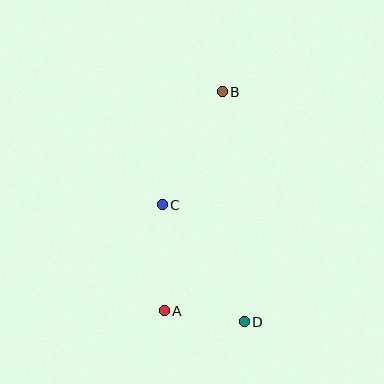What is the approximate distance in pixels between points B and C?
The distance between B and C is approximately 128 pixels.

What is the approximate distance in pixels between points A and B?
The distance between A and B is approximately 227 pixels.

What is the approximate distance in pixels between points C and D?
The distance between C and D is approximately 143 pixels.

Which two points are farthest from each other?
Points B and D are farthest from each other.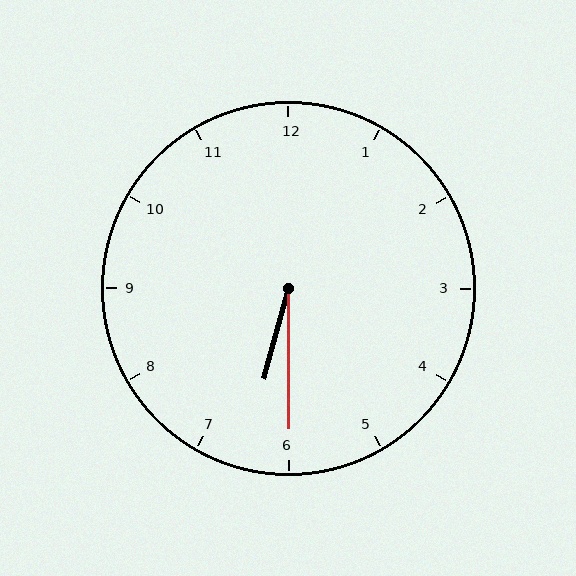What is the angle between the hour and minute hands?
Approximately 15 degrees.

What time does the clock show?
6:30.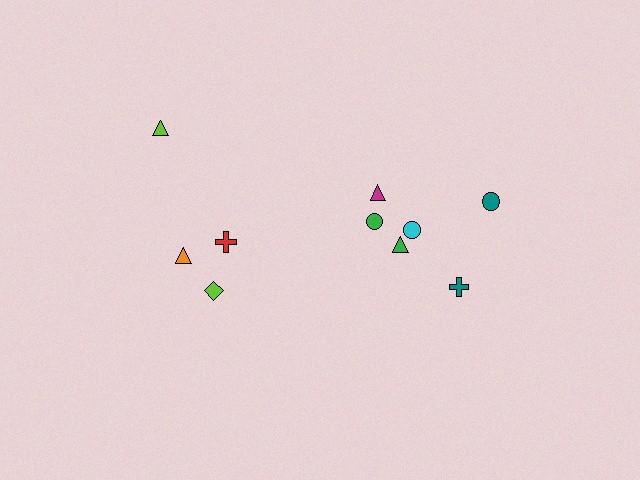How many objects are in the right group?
There are 6 objects.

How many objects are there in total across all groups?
There are 10 objects.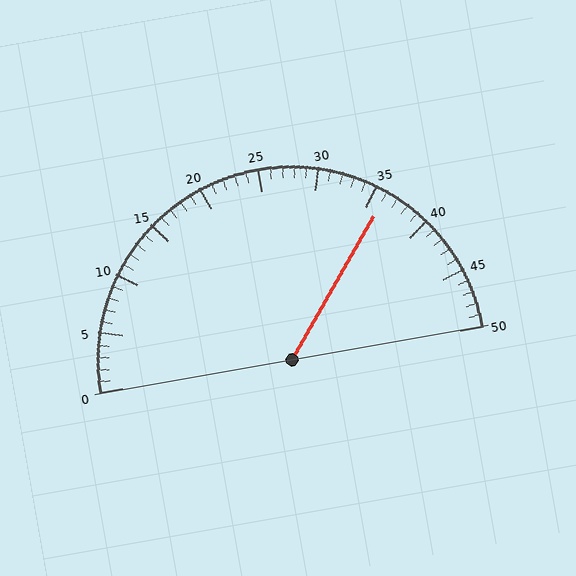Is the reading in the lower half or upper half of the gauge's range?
The reading is in the upper half of the range (0 to 50).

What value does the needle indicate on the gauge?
The needle indicates approximately 36.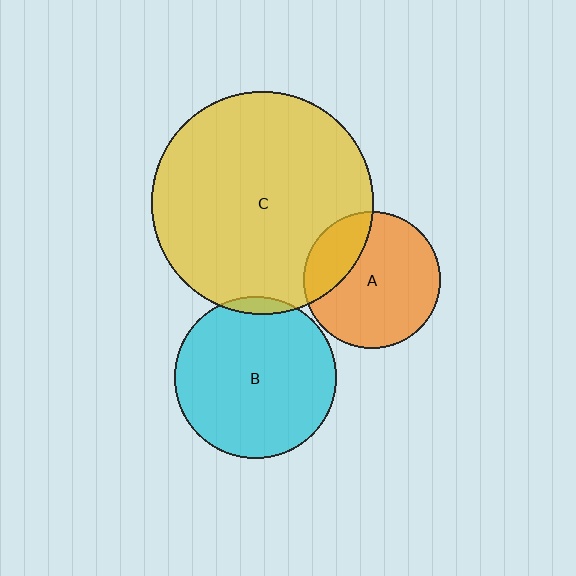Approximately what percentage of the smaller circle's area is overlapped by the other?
Approximately 25%.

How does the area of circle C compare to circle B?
Approximately 1.9 times.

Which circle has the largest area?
Circle C (yellow).